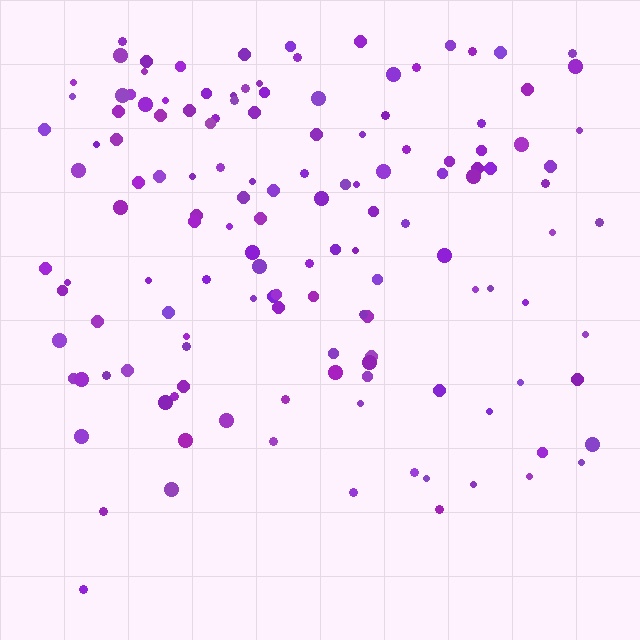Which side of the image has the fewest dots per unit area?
The bottom.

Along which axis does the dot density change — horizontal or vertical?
Vertical.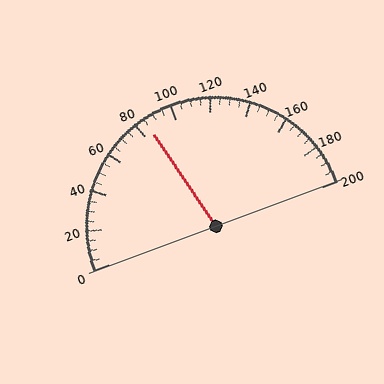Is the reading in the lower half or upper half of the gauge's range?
The reading is in the lower half of the range (0 to 200).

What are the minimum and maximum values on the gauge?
The gauge ranges from 0 to 200.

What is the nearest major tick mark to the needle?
The nearest major tick mark is 80.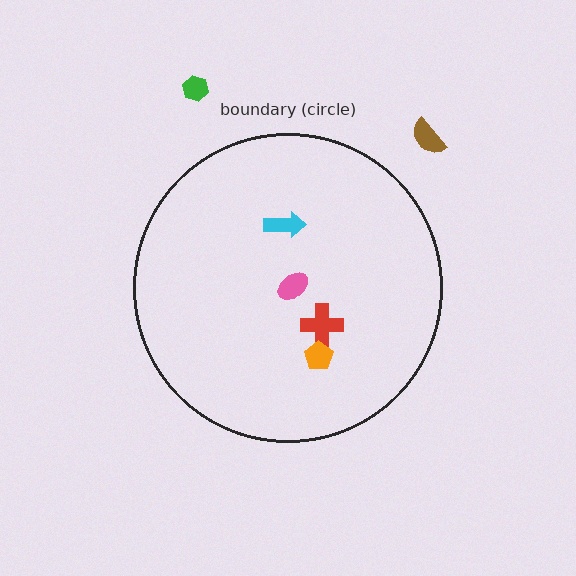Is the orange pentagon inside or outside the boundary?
Inside.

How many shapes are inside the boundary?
4 inside, 2 outside.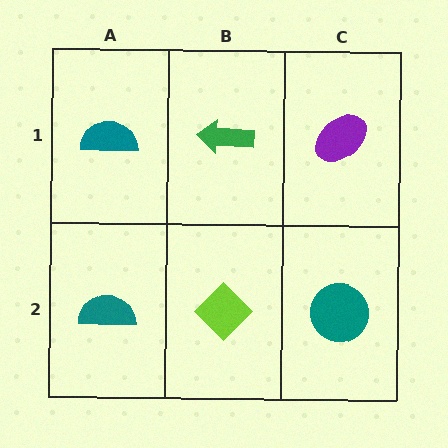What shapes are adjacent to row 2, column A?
A teal semicircle (row 1, column A), a lime diamond (row 2, column B).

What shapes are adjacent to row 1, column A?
A teal semicircle (row 2, column A), a green arrow (row 1, column B).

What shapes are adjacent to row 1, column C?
A teal circle (row 2, column C), a green arrow (row 1, column B).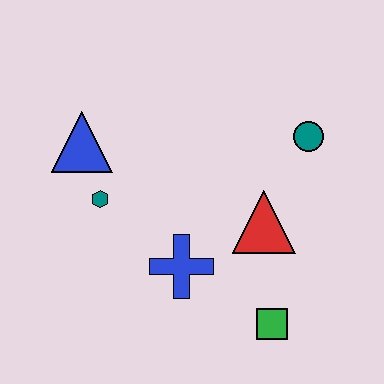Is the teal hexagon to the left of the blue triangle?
No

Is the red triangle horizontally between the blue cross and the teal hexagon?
No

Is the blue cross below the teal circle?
Yes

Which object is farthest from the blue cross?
The teal circle is farthest from the blue cross.